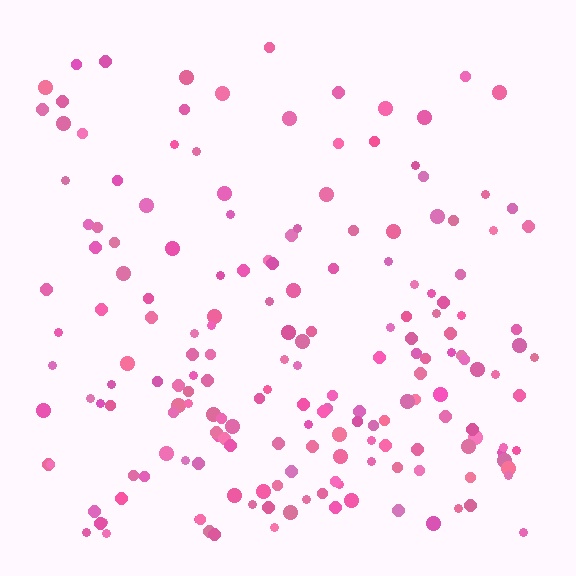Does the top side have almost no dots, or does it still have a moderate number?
Still a moderate number, just noticeably fewer than the bottom.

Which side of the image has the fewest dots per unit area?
The top.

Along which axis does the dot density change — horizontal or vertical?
Vertical.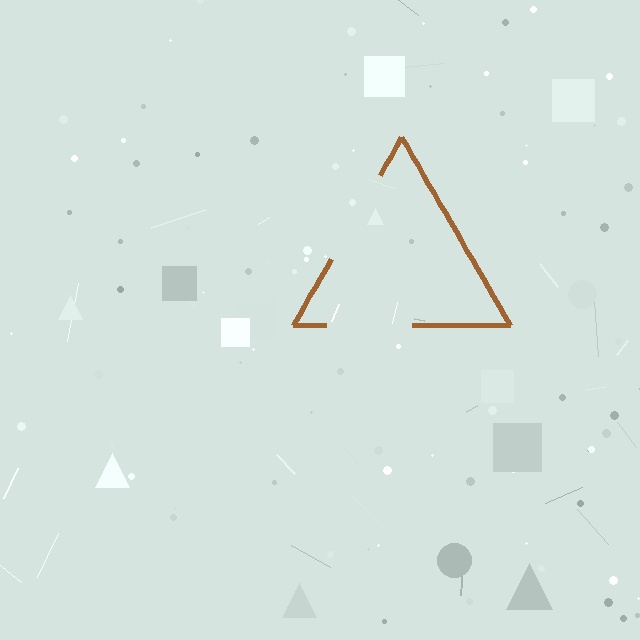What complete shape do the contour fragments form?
The contour fragments form a triangle.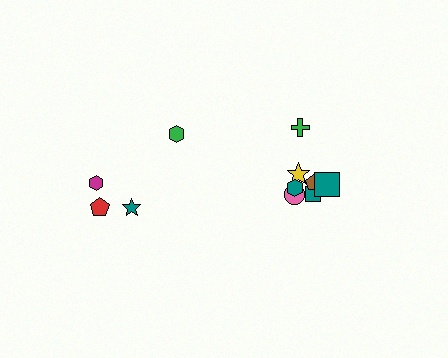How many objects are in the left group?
There are 4 objects.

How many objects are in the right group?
There are 7 objects.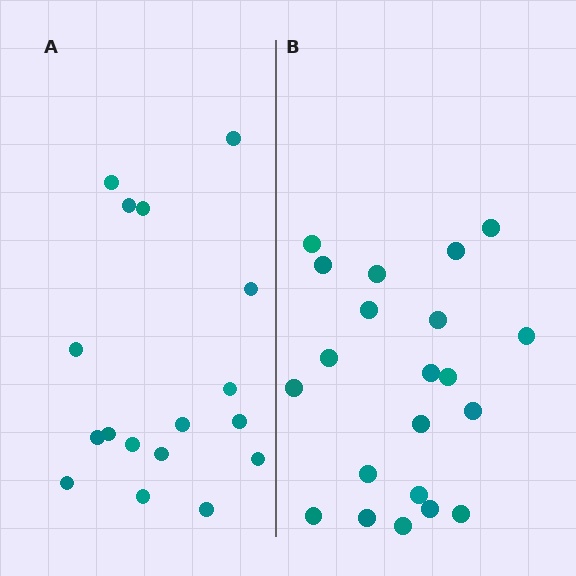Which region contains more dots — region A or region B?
Region B (the right region) has more dots.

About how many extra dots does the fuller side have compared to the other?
Region B has about 4 more dots than region A.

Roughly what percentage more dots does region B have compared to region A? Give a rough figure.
About 25% more.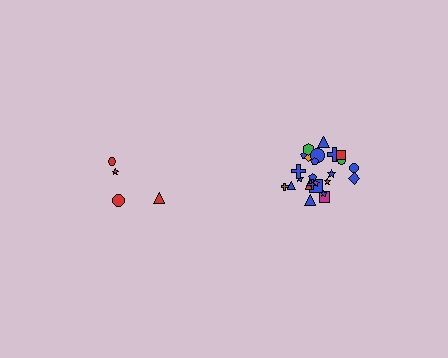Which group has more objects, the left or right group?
The right group.